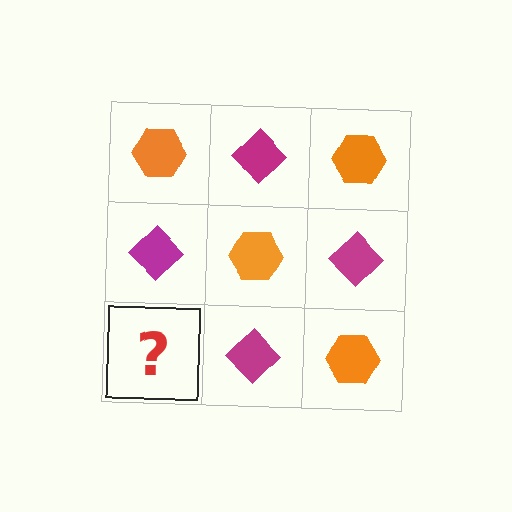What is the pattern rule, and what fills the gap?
The rule is that it alternates orange hexagon and magenta diamond in a checkerboard pattern. The gap should be filled with an orange hexagon.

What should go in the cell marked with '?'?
The missing cell should contain an orange hexagon.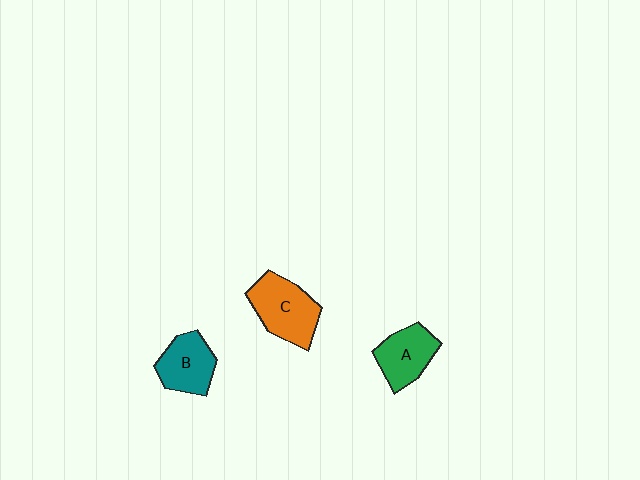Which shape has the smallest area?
Shape A (green).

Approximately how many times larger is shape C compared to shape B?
Approximately 1.3 times.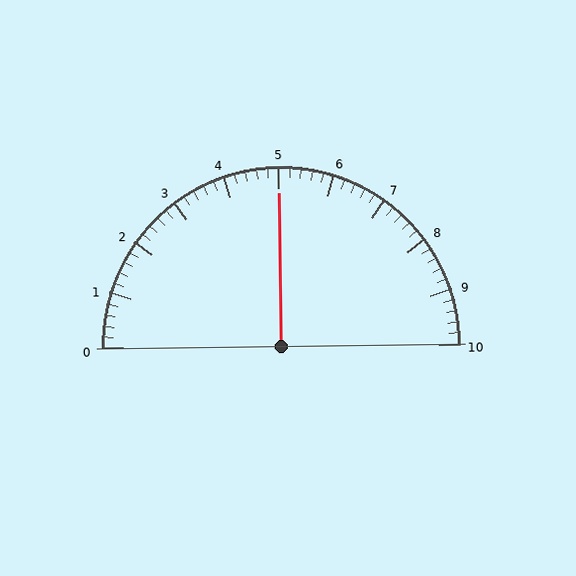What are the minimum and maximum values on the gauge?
The gauge ranges from 0 to 10.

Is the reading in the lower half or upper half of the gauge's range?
The reading is in the upper half of the range (0 to 10).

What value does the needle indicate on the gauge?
The needle indicates approximately 5.0.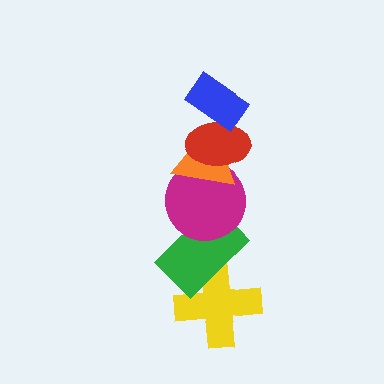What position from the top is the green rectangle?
The green rectangle is 5th from the top.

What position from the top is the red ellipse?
The red ellipse is 2nd from the top.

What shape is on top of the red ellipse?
The blue rectangle is on top of the red ellipse.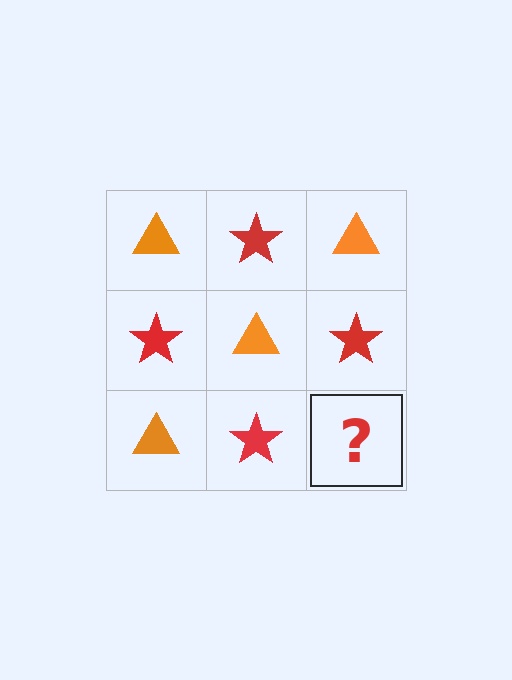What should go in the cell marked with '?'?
The missing cell should contain an orange triangle.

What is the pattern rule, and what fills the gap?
The rule is that it alternates orange triangle and red star in a checkerboard pattern. The gap should be filled with an orange triangle.